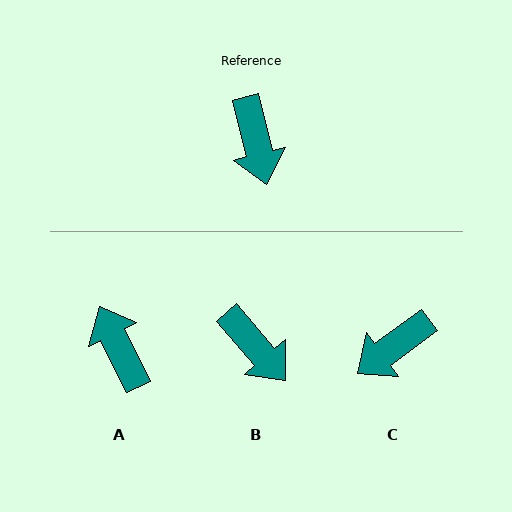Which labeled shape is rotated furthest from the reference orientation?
A, about 168 degrees away.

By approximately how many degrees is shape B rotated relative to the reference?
Approximately 27 degrees counter-clockwise.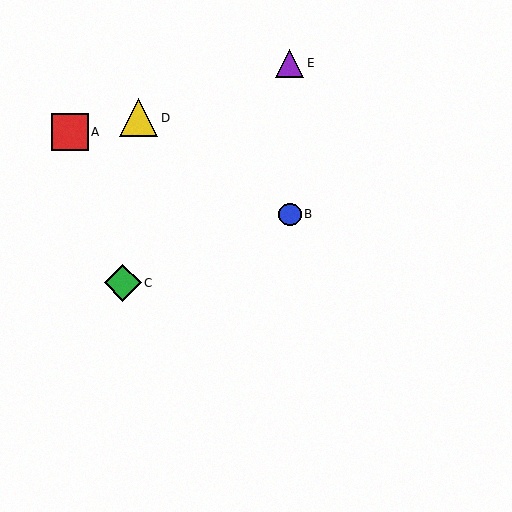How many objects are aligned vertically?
2 objects (B, E) are aligned vertically.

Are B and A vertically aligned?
No, B is at x≈290 and A is at x≈70.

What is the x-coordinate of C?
Object C is at x≈123.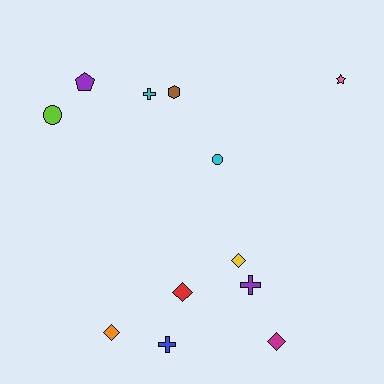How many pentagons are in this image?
There is 1 pentagon.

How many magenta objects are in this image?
There is 1 magenta object.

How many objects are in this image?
There are 12 objects.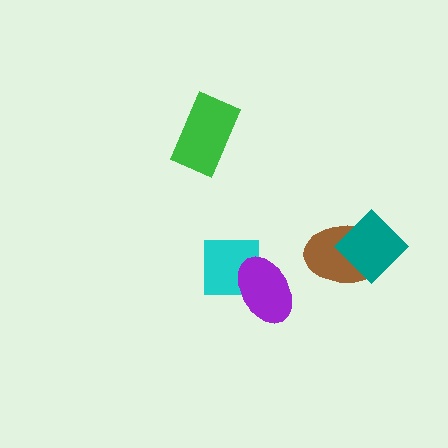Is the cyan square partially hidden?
Yes, it is partially covered by another shape.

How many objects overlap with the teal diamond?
1 object overlaps with the teal diamond.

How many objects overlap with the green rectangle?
0 objects overlap with the green rectangle.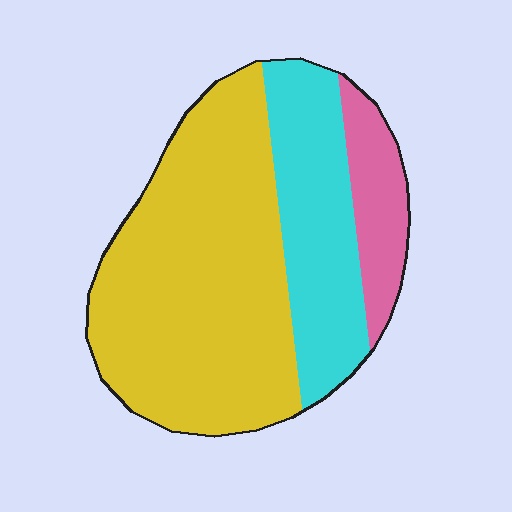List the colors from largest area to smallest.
From largest to smallest: yellow, cyan, pink.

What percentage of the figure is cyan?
Cyan covers 27% of the figure.